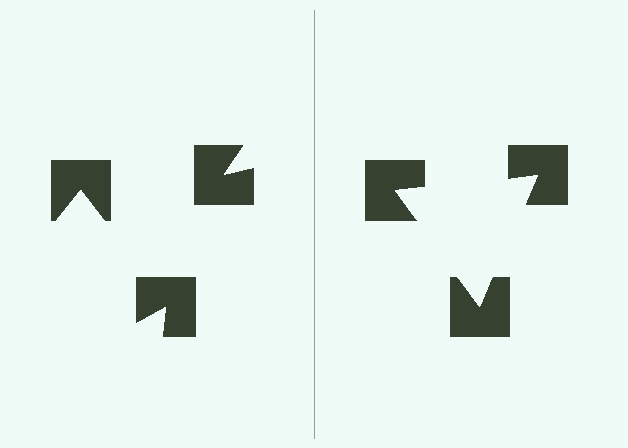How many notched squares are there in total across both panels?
6 — 3 on each side.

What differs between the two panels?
The notched squares are positioned identically on both sides; only the wedge orientations differ. On the right they align to a triangle; on the left they are misaligned.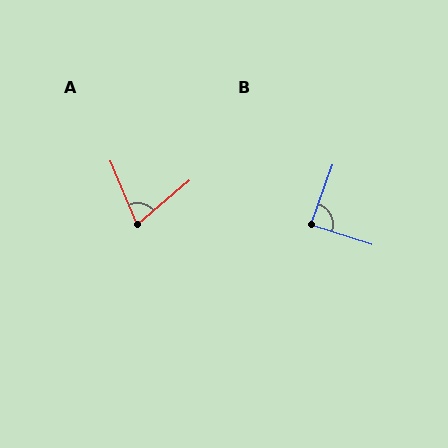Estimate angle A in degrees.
Approximately 72 degrees.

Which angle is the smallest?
A, at approximately 72 degrees.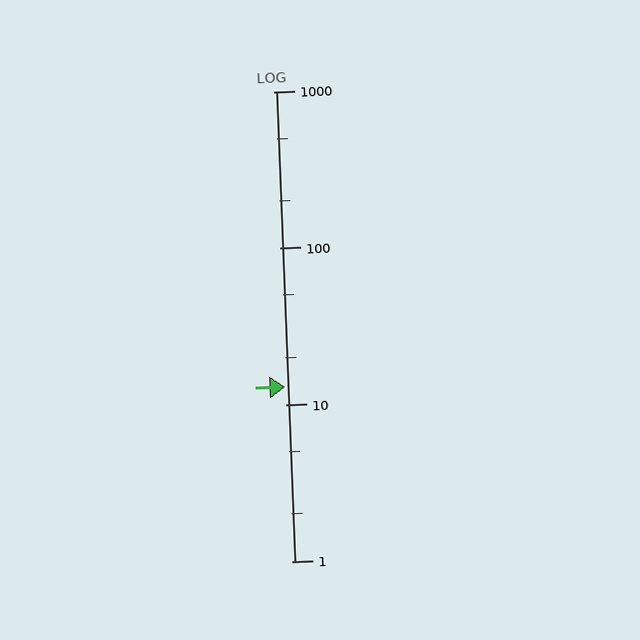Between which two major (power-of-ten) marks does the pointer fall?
The pointer is between 10 and 100.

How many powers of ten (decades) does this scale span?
The scale spans 3 decades, from 1 to 1000.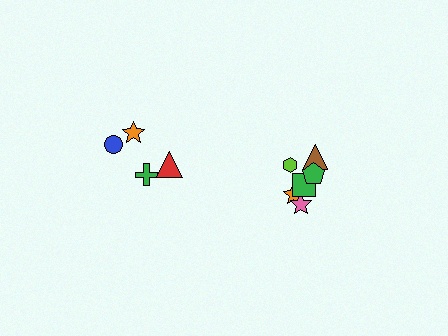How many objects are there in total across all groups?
There are 10 objects.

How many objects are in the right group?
There are 6 objects.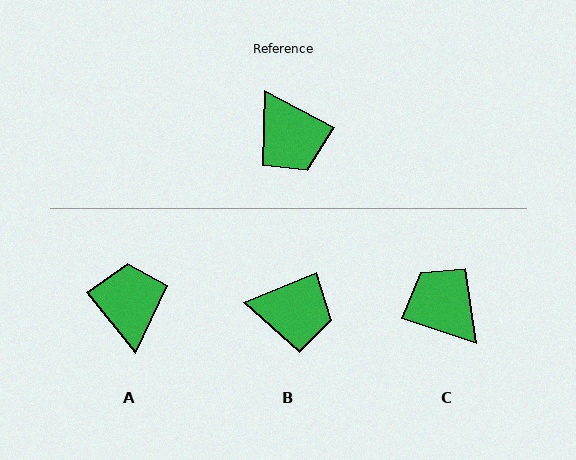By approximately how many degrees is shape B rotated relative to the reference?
Approximately 51 degrees counter-clockwise.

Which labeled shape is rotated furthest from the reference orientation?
C, about 170 degrees away.